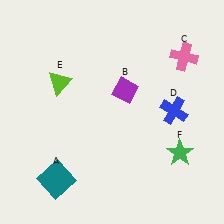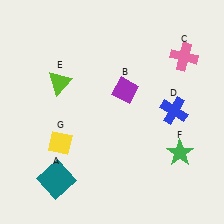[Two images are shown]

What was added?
A yellow diamond (G) was added in Image 2.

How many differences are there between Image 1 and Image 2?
There is 1 difference between the two images.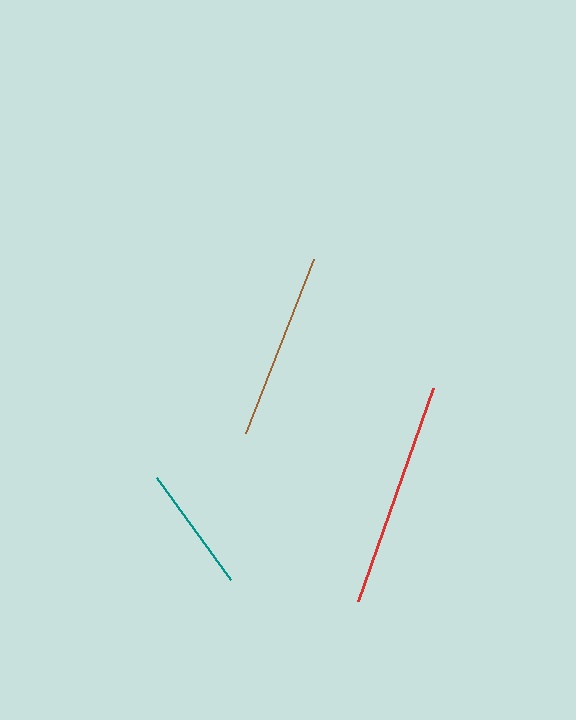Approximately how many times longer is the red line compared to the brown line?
The red line is approximately 1.2 times the length of the brown line.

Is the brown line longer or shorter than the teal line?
The brown line is longer than the teal line.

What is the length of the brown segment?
The brown segment is approximately 187 pixels long.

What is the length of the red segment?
The red segment is approximately 226 pixels long.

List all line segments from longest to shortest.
From longest to shortest: red, brown, teal.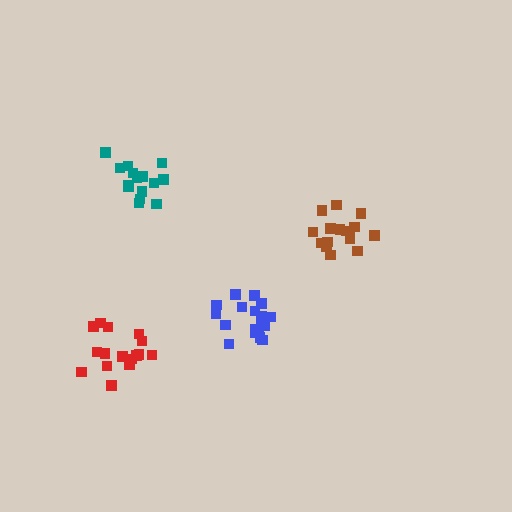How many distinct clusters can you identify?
There are 4 distinct clusters.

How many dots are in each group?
Group 1: 15 dots, Group 2: 18 dots, Group 3: 16 dots, Group 4: 16 dots (65 total).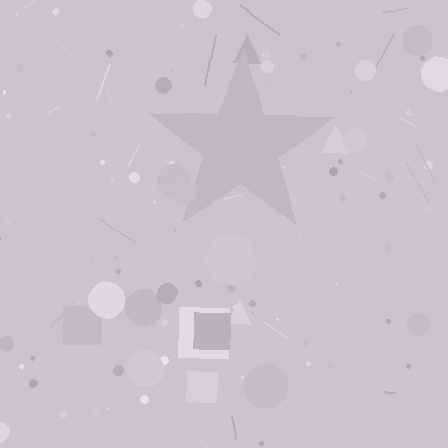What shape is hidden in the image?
A star is hidden in the image.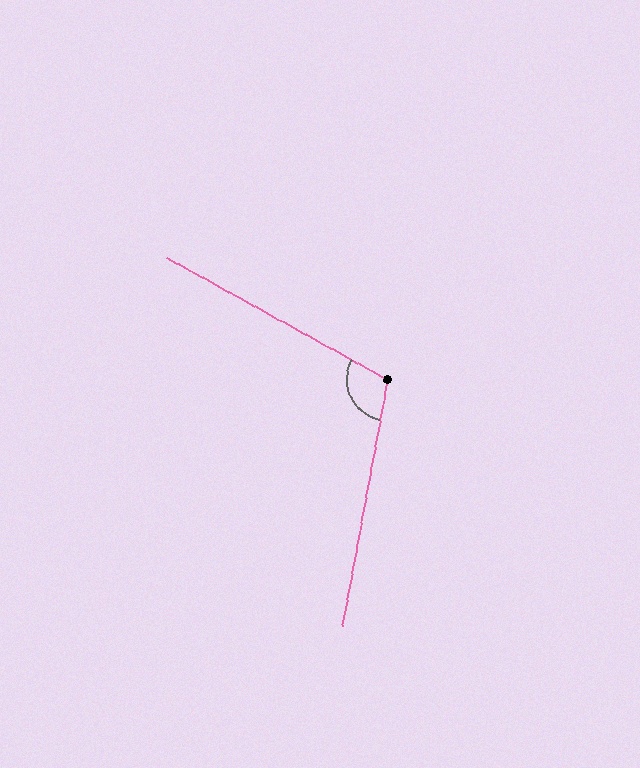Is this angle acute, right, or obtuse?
It is obtuse.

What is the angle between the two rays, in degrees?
Approximately 109 degrees.